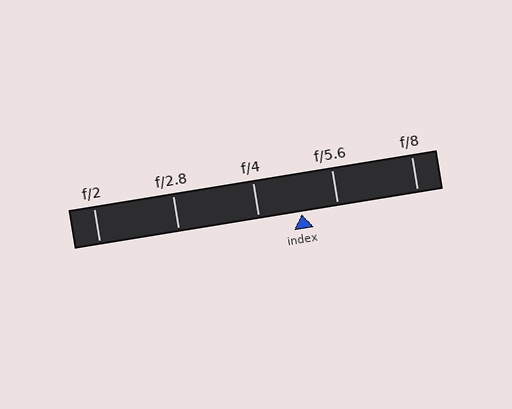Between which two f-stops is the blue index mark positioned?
The index mark is between f/4 and f/5.6.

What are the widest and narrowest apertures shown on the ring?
The widest aperture shown is f/2 and the narrowest is f/8.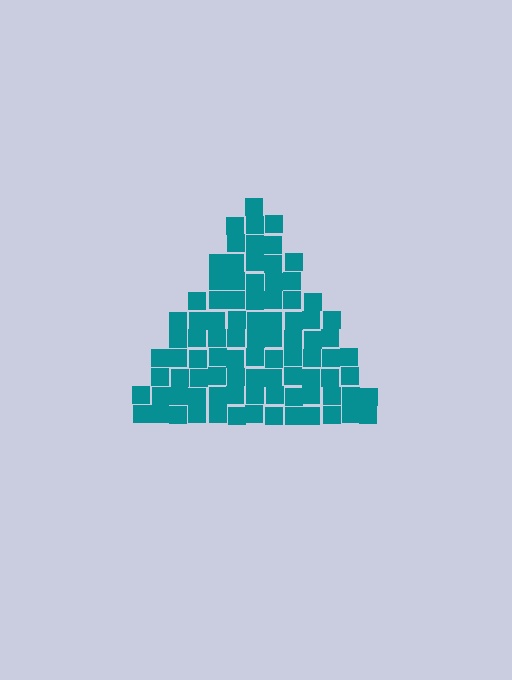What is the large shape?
The large shape is a triangle.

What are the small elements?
The small elements are squares.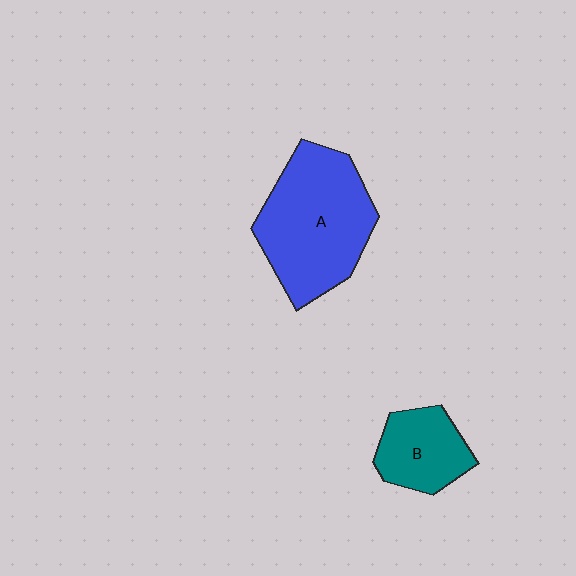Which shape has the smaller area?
Shape B (teal).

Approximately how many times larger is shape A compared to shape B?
Approximately 2.1 times.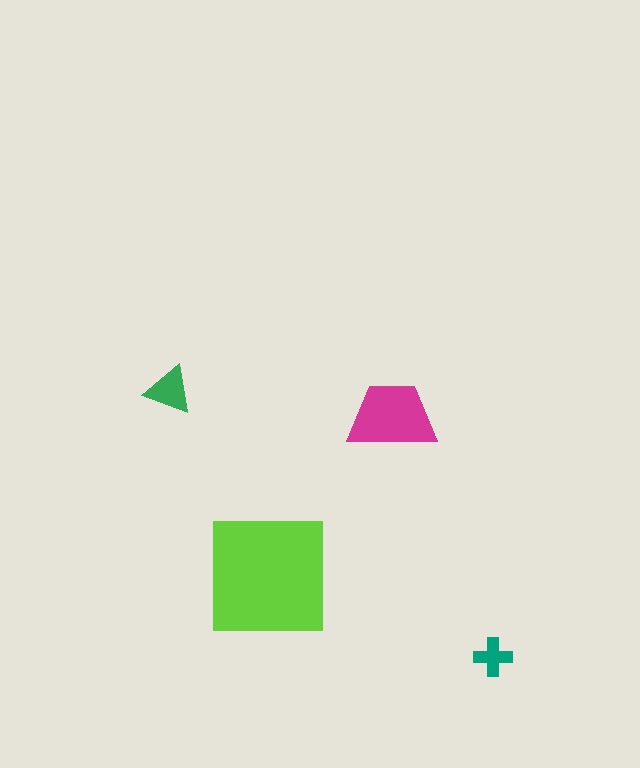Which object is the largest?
The lime square.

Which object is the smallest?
The teal cross.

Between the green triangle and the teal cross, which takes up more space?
The green triangle.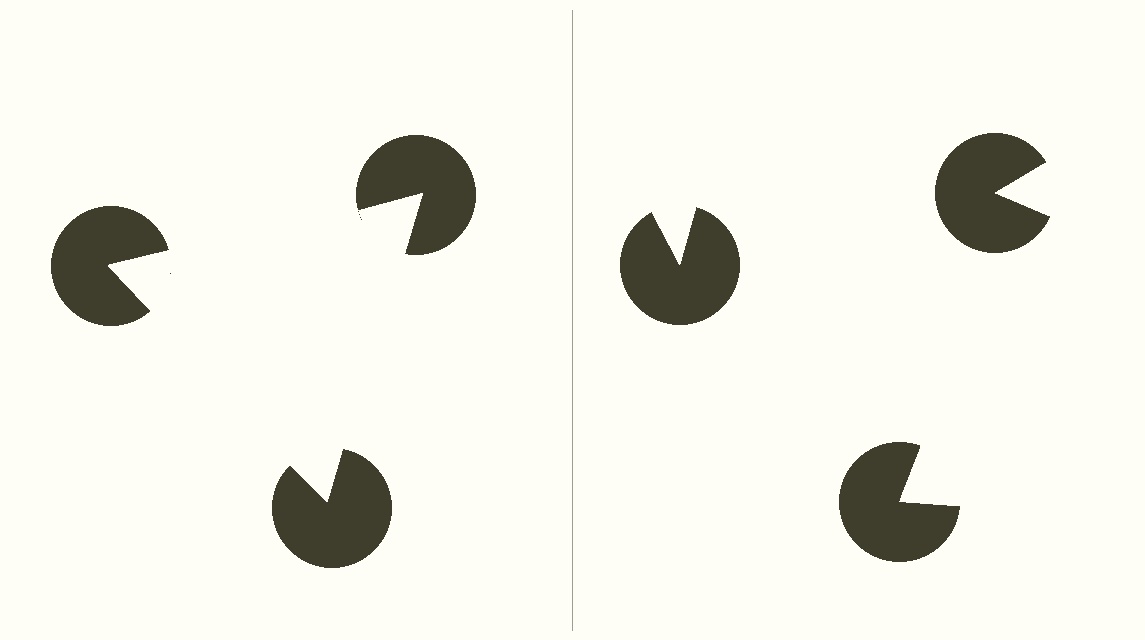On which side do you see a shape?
An illusory triangle appears on the left side. On the right side the wedge cuts are rotated, so no coherent shape forms.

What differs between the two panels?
The pac-man discs are positioned identically on both sides; only the wedge orientations differ. On the left they align to a triangle; on the right they are misaligned.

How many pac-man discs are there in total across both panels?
6 — 3 on each side.